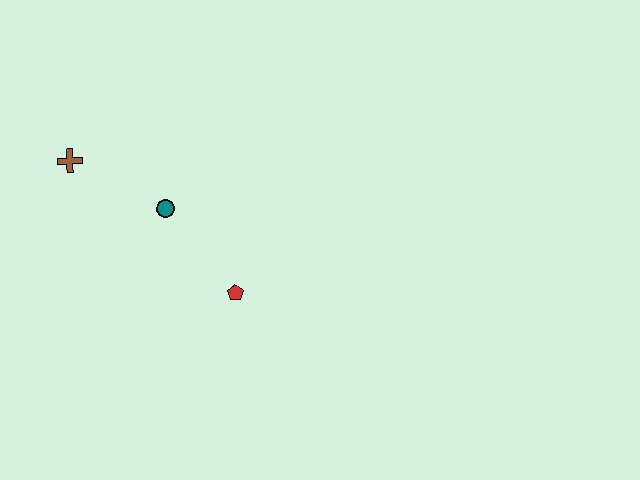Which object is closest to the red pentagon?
The teal circle is closest to the red pentagon.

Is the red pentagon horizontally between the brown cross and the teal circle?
No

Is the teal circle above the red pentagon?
Yes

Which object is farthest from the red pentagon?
The brown cross is farthest from the red pentagon.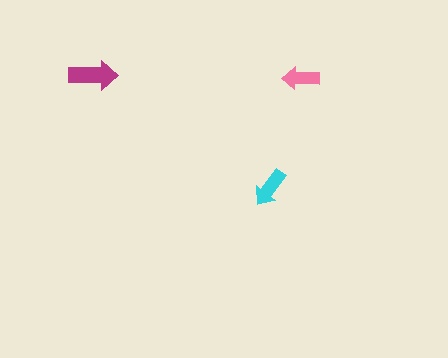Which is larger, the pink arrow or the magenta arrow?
The magenta one.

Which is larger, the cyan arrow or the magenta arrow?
The magenta one.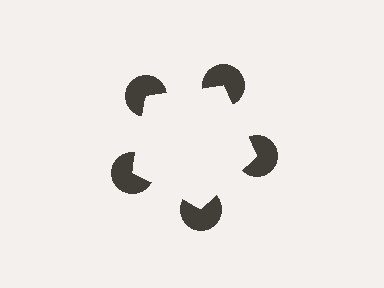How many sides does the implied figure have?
5 sides.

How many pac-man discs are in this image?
There are 5 — one at each vertex of the illusory pentagon.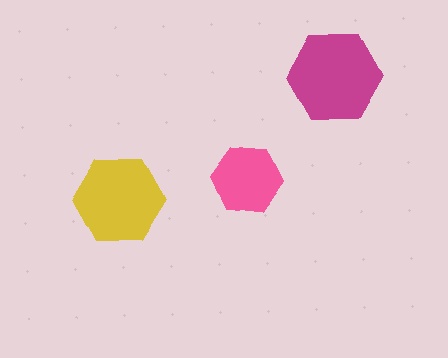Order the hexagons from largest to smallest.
the magenta one, the yellow one, the pink one.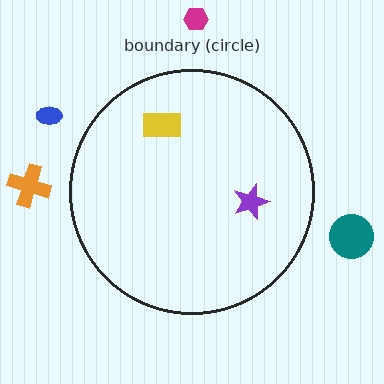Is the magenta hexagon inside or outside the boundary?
Outside.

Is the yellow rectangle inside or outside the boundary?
Inside.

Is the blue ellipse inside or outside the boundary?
Outside.